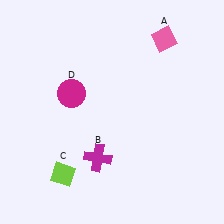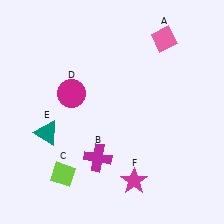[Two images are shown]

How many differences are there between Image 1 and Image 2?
There are 2 differences between the two images.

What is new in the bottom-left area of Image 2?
A teal triangle (E) was added in the bottom-left area of Image 2.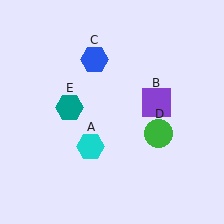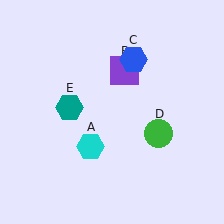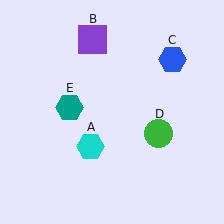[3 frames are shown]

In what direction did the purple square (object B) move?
The purple square (object B) moved up and to the left.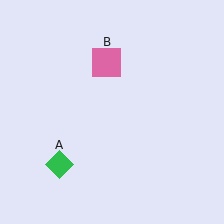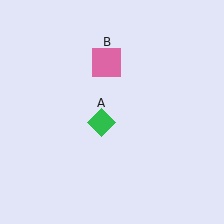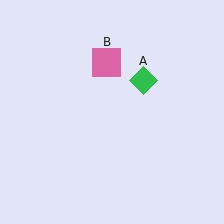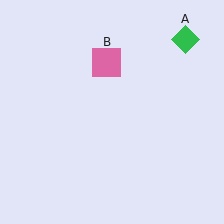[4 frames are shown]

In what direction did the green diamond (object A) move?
The green diamond (object A) moved up and to the right.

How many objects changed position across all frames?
1 object changed position: green diamond (object A).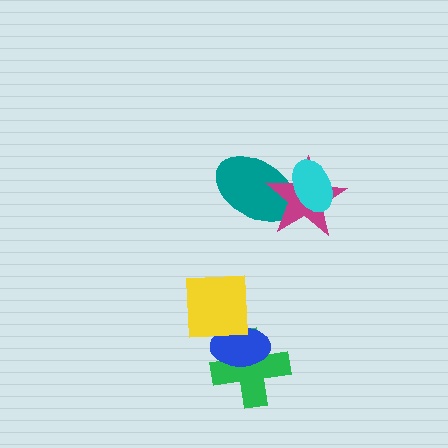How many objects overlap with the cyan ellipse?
2 objects overlap with the cyan ellipse.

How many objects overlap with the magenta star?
2 objects overlap with the magenta star.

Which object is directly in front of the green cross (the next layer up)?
The blue ellipse is directly in front of the green cross.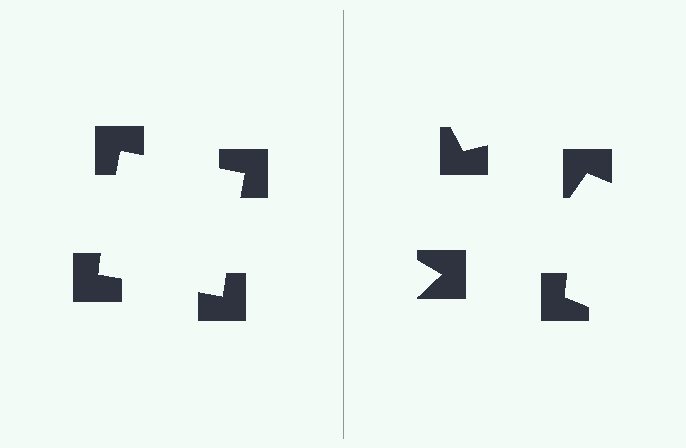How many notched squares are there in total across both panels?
8 — 4 on each side.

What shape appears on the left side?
An illusory square.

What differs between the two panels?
The notched squares are positioned identically on both sides; only the wedge orientations differ. On the left they align to a square; on the right they are misaligned.